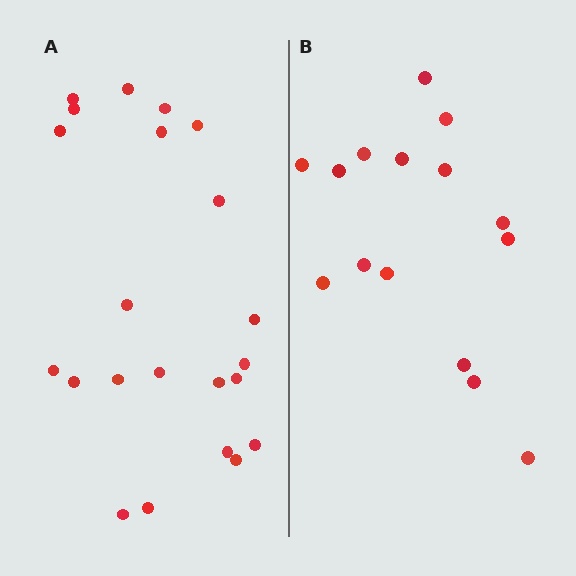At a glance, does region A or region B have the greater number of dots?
Region A (the left region) has more dots.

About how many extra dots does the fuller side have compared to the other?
Region A has roughly 8 or so more dots than region B.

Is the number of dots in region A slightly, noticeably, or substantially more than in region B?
Region A has substantially more. The ratio is roughly 1.5 to 1.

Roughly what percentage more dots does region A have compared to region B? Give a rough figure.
About 45% more.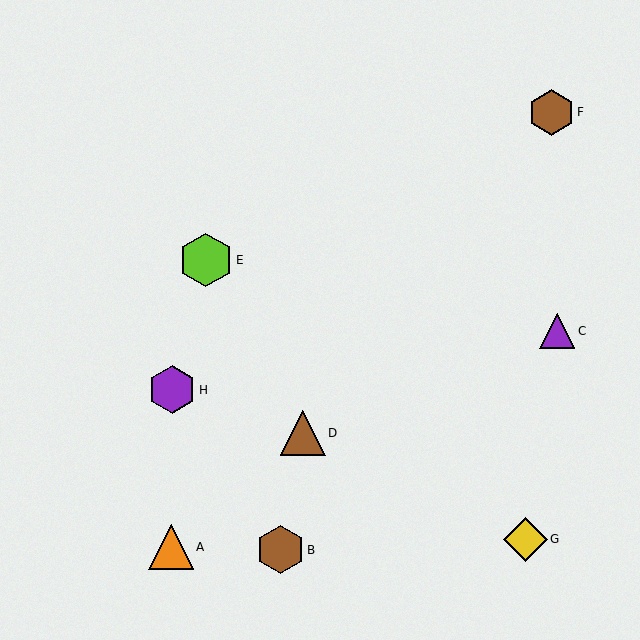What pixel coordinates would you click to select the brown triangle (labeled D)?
Click at (303, 433) to select the brown triangle D.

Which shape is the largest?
The lime hexagon (labeled E) is the largest.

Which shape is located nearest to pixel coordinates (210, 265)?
The lime hexagon (labeled E) at (206, 260) is nearest to that location.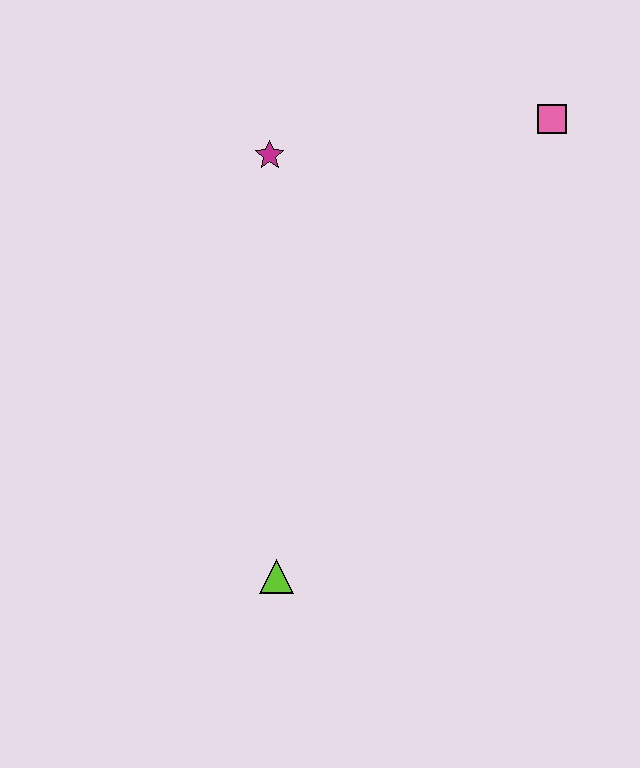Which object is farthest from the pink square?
The lime triangle is farthest from the pink square.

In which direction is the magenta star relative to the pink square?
The magenta star is to the left of the pink square.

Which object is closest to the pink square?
The magenta star is closest to the pink square.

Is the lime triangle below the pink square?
Yes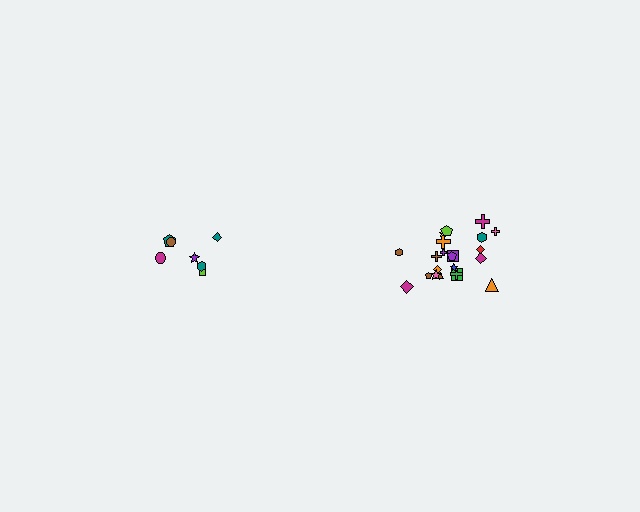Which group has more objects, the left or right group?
The right group.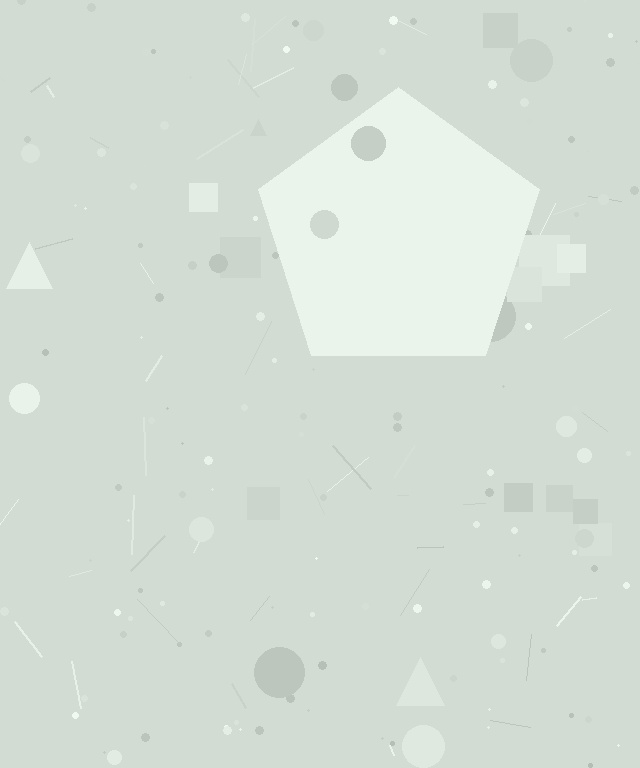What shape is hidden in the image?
A pentagon is hidden in the image.